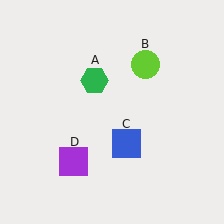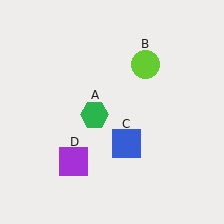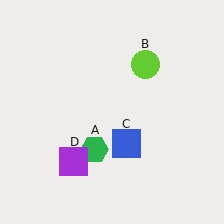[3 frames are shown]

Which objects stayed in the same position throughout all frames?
Lime circle (object B) and blue square (object C) and purple square (object D) remained stationary.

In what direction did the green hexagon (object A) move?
The green hexagon (object A) moved down.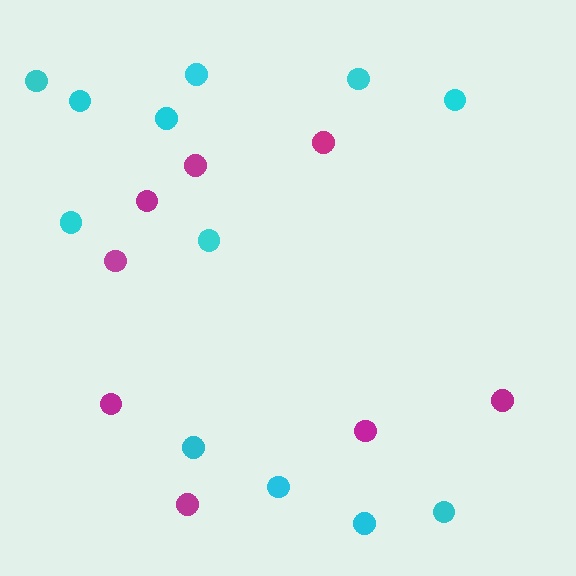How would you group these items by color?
There are 2 groups: one group of magenta circles (8) and one group of cyan circles (12).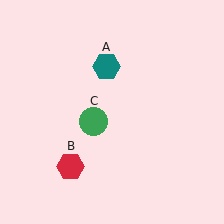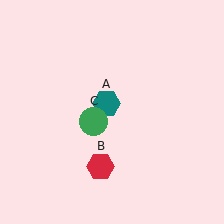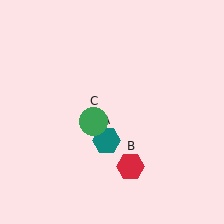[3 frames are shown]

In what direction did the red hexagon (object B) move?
The red hexagon (object B) moved right.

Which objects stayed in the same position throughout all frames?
Green circle (object C) remained stationary.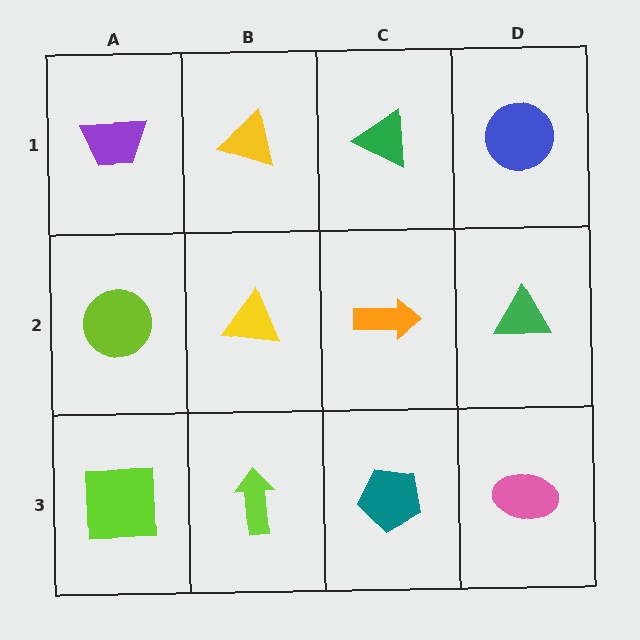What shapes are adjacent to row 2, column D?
A blue circle (row 1, column D), a pink ellipse (row 3, column D), an orange arrow (row 2, column C).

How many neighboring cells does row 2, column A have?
3.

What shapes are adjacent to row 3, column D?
A green triangle (row 2, column D), a teal pentagon (row 3, column C).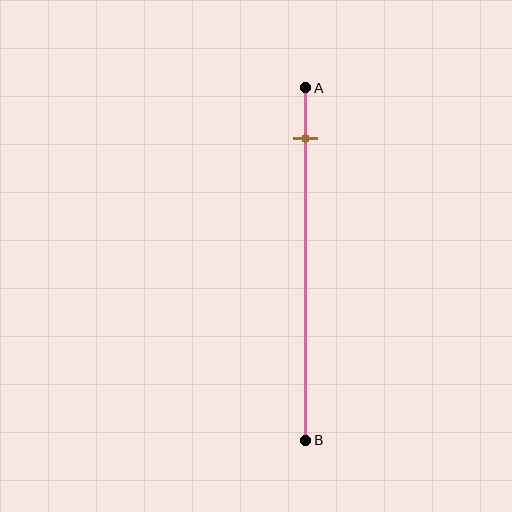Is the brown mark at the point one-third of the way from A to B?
No, the mark is at about 15% from A, not at the 33% one-third point.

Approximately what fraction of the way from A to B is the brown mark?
The brown mark is approximately 15% of the way from A to B.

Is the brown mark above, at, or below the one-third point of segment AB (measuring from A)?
The brown mark is above the one-third point of segment AB.